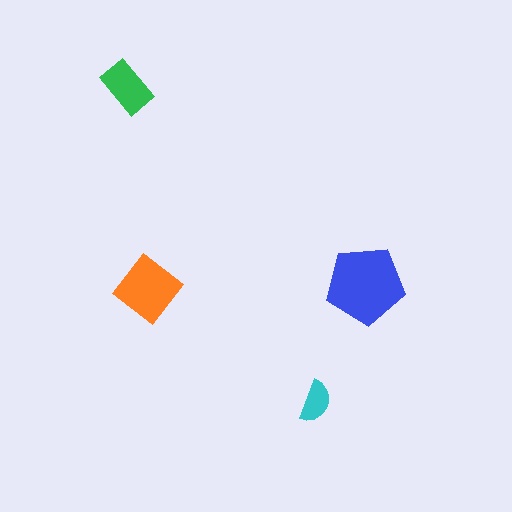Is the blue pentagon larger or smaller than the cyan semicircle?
Larger.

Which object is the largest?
The blue pentagon.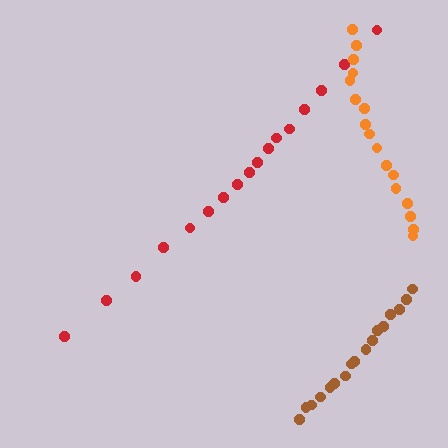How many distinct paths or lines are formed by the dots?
There are 3 distinct paths.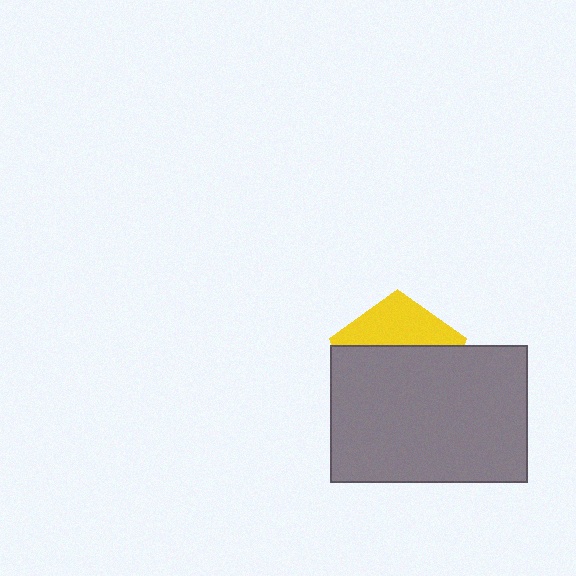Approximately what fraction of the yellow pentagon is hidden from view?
Roughly 65% of the yellow pentagon is hidden behind the gray rectangle.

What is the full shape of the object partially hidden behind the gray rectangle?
The partially hidden object is a yellow pentagon.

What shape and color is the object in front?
The object in front is a gray rectangle.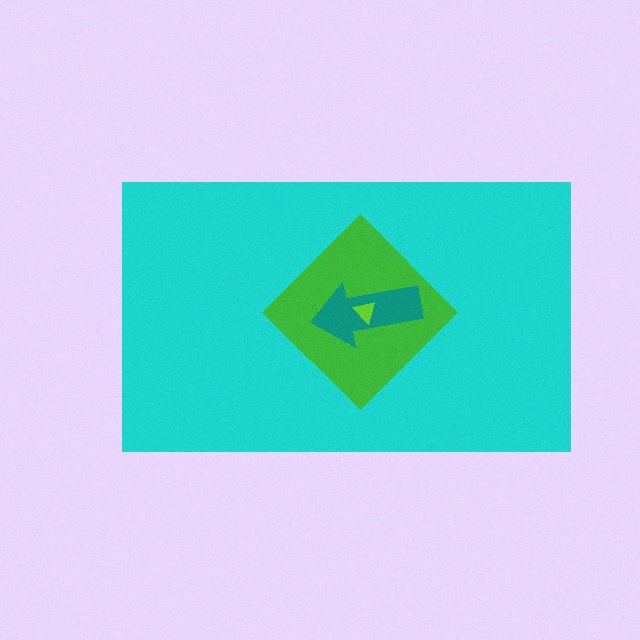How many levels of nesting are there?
4.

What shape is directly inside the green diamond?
The teal arrow.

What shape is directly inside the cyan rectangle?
The green diamond.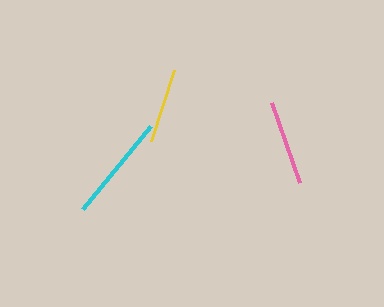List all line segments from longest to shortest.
From longest to shortest: cyan, pink, yellow.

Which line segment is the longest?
The cyan line is the longest at approximately 107 pixels.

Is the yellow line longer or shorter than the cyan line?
The cyan line is longer than the yellow line.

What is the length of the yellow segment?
The yellow segment is approximately 75 pixels long.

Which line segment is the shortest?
The yellow line is the shortest at approximately 75 pixels.